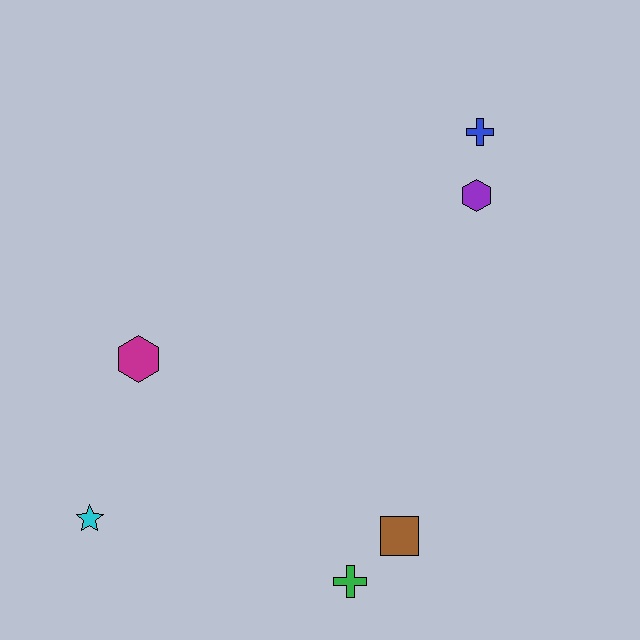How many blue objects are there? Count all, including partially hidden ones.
There is 1 blue object.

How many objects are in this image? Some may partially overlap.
There are 6 objects.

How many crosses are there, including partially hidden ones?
There are 2 crosses.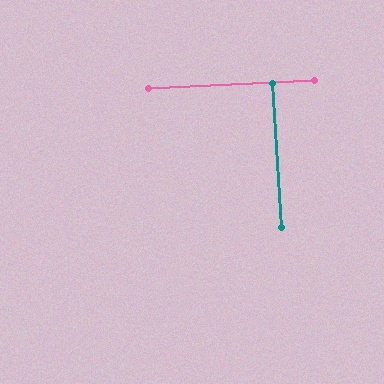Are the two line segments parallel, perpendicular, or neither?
Perpendicular — they meet at approximately 89°.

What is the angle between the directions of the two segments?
Approximately 89 degrees.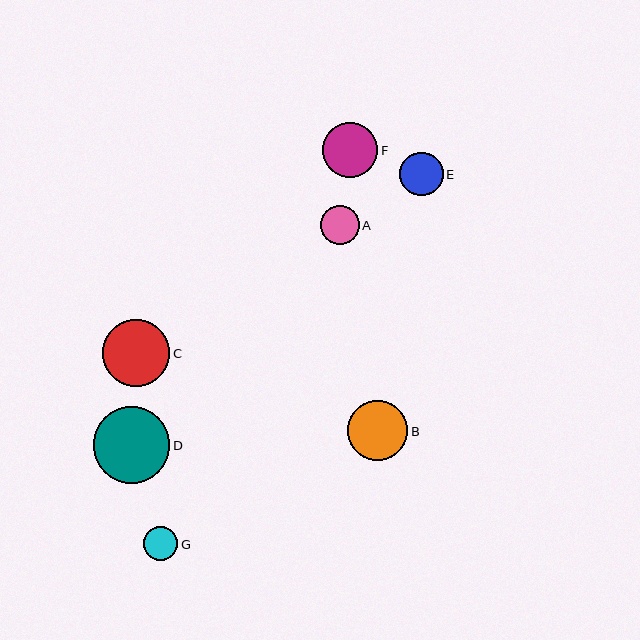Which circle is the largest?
Circle D is the largest with a size of approximately 76 pixels.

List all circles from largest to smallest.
From largest to smallest: D, C, B, F, E, A, G.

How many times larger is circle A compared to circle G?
Circle A is approximately 1.1 times the size of circle G.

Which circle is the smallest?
Circle G is the smallest with a size of approximately 35 pixels.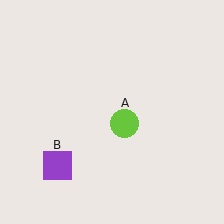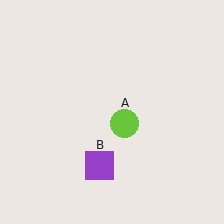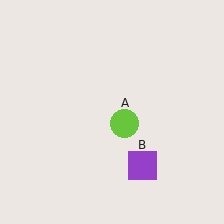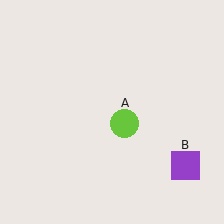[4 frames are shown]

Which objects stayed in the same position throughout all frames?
Lime circle (object A) remained stationary.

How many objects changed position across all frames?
1 object changed position: purple square (object B).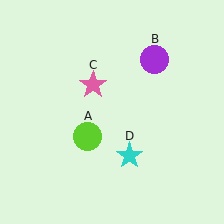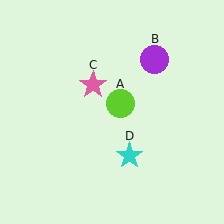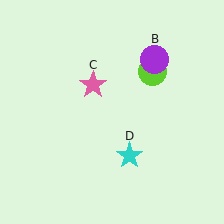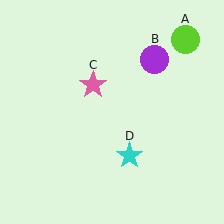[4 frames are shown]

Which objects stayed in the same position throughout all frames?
Purple circle (object B) and pink star (object C) and cyan star (object D) remained stationary.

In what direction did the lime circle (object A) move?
The lime circle (object A) moved up and to the right.